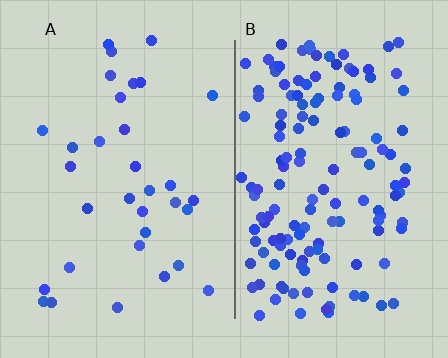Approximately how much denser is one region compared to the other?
Approximately 4.4× — region B over region A.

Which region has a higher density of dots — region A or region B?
B (the right).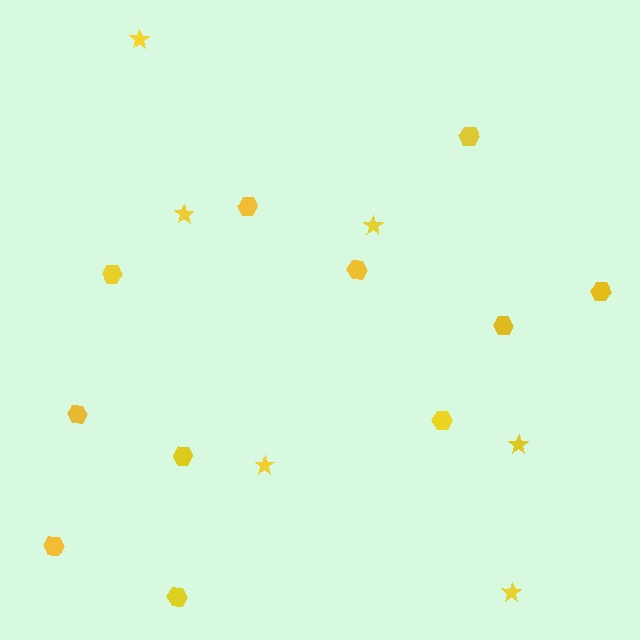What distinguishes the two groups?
There are 2 groups: one group of hexagons (11) and one group of stars (6).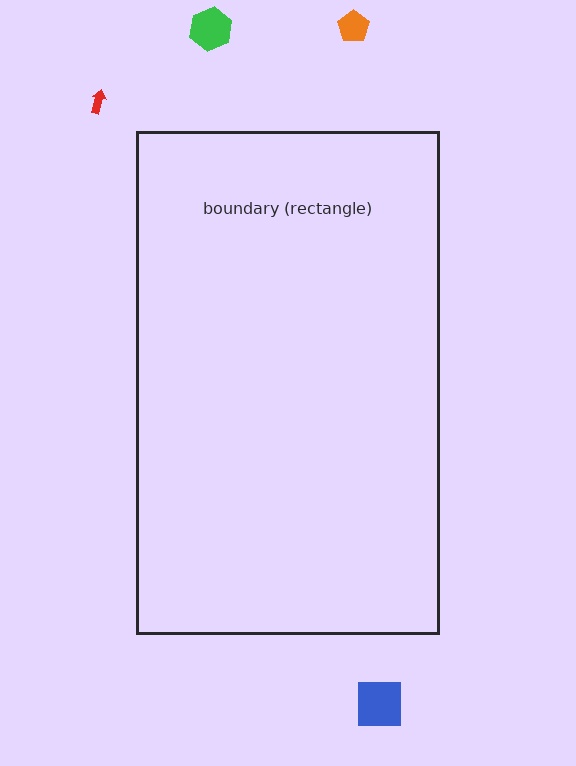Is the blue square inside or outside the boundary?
Outside.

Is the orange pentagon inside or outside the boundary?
Outside.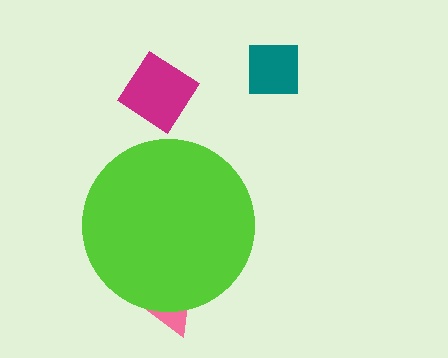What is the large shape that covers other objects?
A lime circle.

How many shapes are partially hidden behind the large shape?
1 shape is partially hidden.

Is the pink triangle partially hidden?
Yes, the pink triangle is partially hidden behind the lime circle.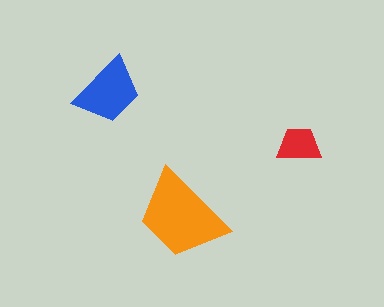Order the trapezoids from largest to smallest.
the orange one, the blue one, the red one.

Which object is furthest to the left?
The blue trapezoid is leftmost.